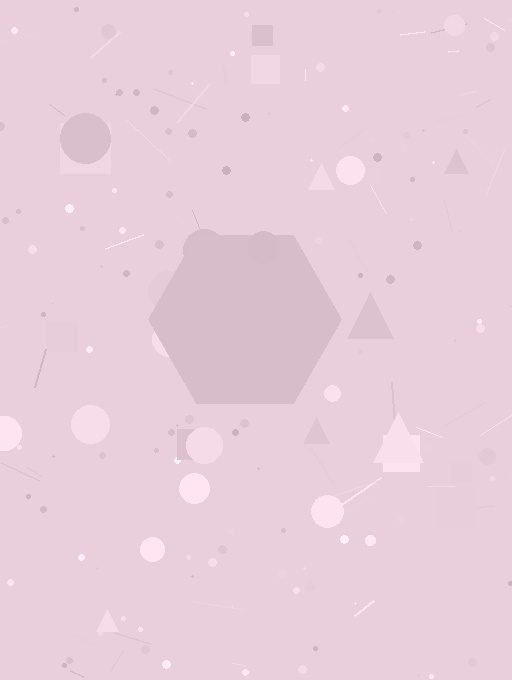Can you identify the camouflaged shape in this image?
The camouflaged shape is a hexagon.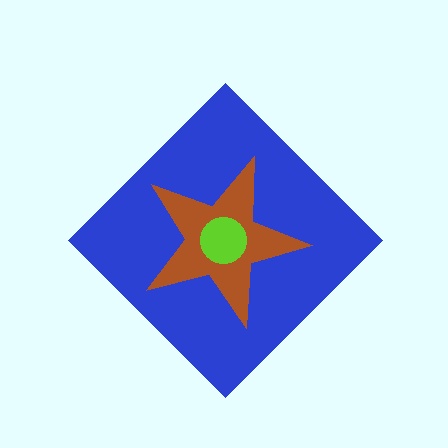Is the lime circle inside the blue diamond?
Yes.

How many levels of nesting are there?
3.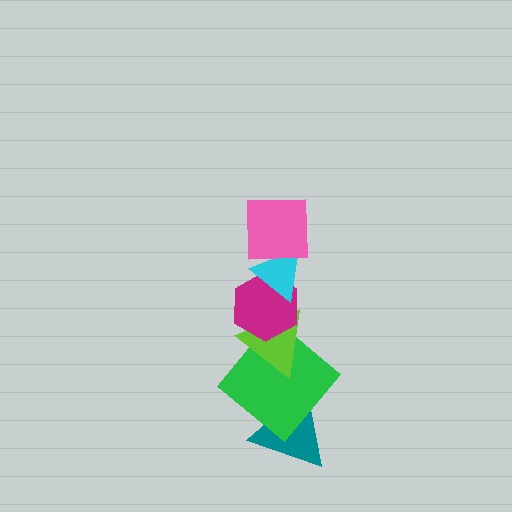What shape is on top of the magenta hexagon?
The cyan triangle is on top of the magenta hexagon.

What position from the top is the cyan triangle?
The cyan triangle is 2nd from the top.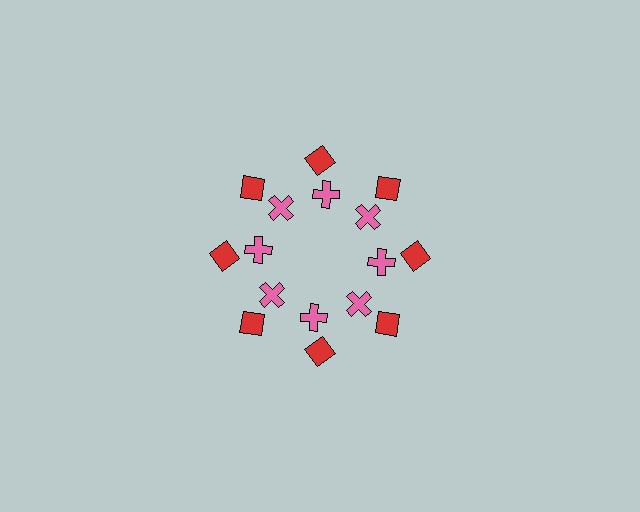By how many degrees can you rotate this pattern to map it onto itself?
The pattern maps onto itself every 45 degrees of rotation.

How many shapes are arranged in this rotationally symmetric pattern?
There are 16 shapes, arranged in 8 groups of 2.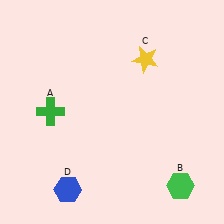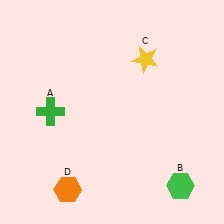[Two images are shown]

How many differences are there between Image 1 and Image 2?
There is 1 difference between the two images.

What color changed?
The hexagon (D) changed from blue in Image 1 to orange in Image 2.